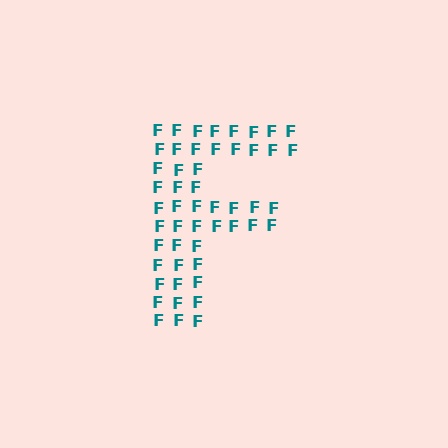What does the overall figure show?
The overall figure shows the letter F.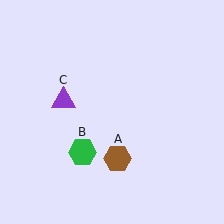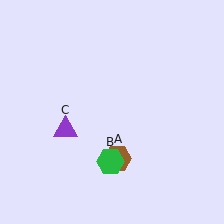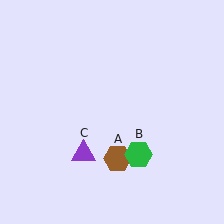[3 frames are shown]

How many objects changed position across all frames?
2 objects changed position: green hexagon (object B), purple triangle (object C).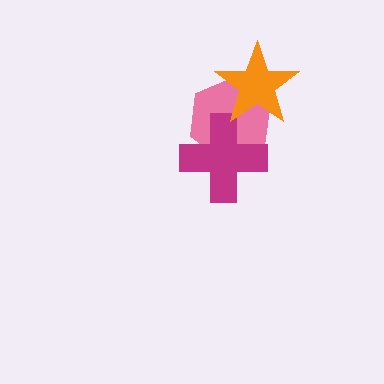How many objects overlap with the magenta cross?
2 objects overlap with the magenta cross.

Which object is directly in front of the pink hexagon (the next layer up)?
The magenta cross is directly in front of the pink hexagon.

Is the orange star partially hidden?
No, no other shape covers it.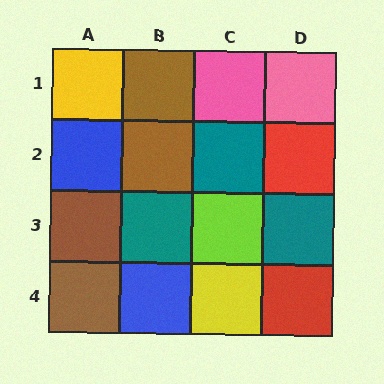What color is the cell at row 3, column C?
Lime.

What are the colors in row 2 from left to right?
Blue, brown, teal, red.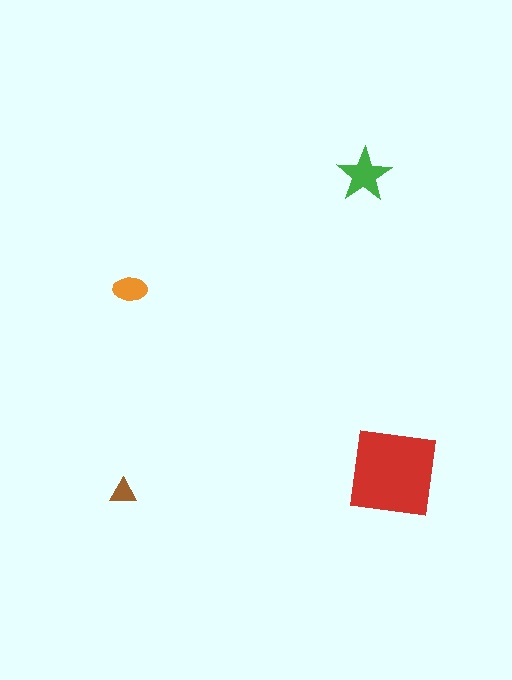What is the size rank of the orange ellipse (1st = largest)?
3rd.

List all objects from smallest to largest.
The brown triangle, the orange ellipse, the green star, the red square.